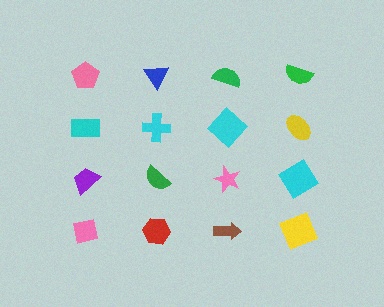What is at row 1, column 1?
A pink pentagon.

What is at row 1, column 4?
A green semicircle.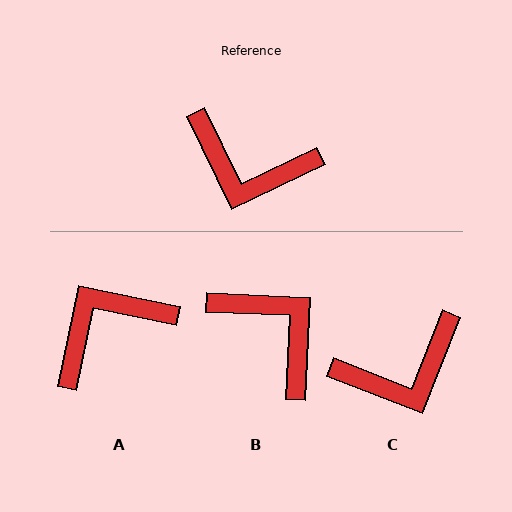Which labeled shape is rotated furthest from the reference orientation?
B, about 152 degrees away.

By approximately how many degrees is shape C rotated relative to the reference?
Approximately 43 degrees counter-clockwise.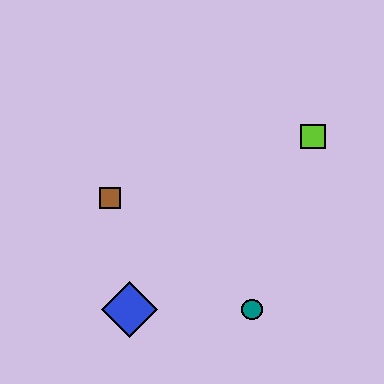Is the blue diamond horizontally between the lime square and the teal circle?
No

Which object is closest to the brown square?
The blue diamond is closest to the brown square.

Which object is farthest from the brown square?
The lime square is farthest from the brown square.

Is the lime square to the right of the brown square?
Yes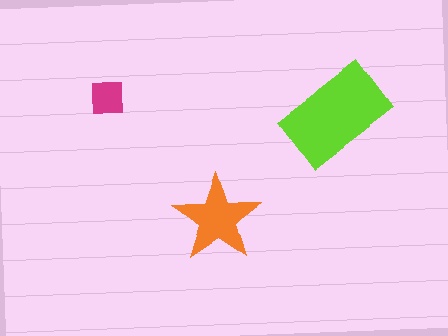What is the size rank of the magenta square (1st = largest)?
3rd.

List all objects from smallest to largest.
The magenta square, the orange star, the lime rectangle.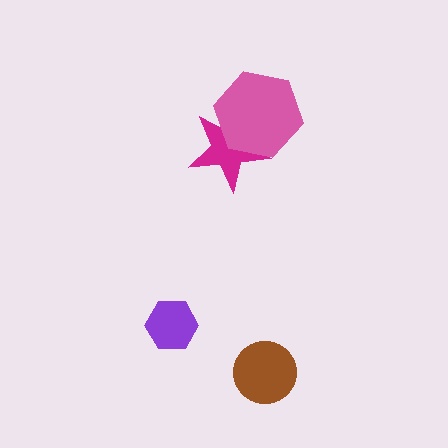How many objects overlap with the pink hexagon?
1 object overlaps with the pink hexagon.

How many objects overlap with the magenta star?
1 object overlaps with the magenta star.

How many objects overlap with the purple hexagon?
0 objects overlap with the purple hexagon.